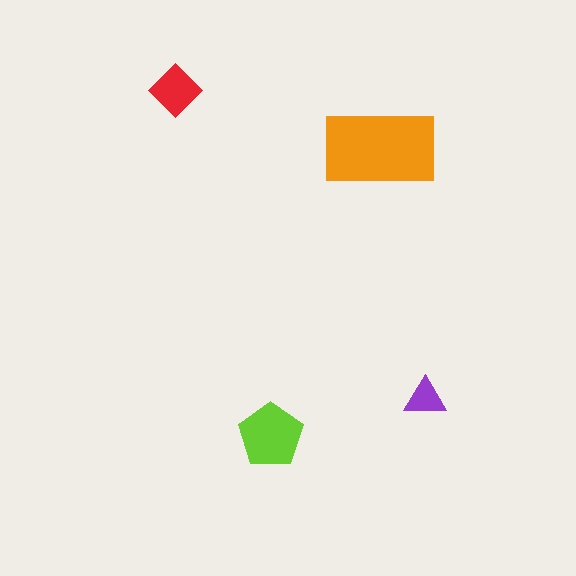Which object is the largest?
The orange rectangle.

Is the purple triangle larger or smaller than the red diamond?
Smaller.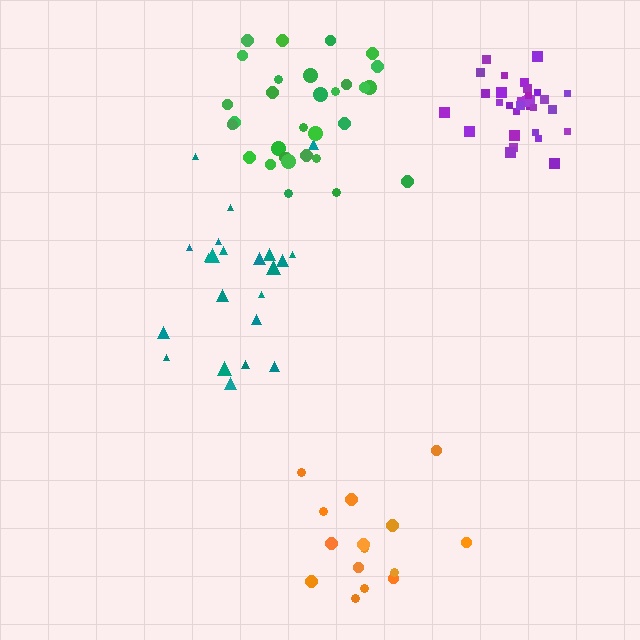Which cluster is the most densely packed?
Purple.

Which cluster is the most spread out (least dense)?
Orange.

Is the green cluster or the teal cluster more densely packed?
Green.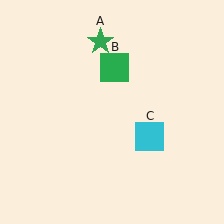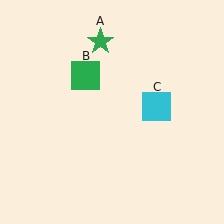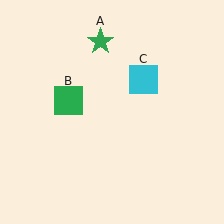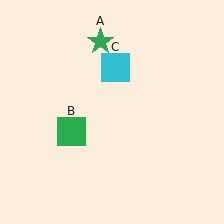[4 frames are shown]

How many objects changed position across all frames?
2 objects changed position: green square (object B), cyan square (object C).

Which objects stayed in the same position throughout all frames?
Green star (object A) remained stationary.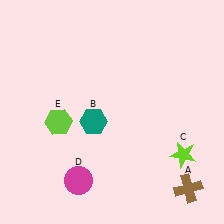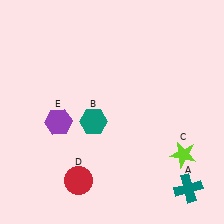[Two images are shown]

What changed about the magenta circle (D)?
In Image 1, D is magenta. In Image 2, it changed to red.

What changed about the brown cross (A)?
In Image 1, A is brown. In Image 2, it changed to teal.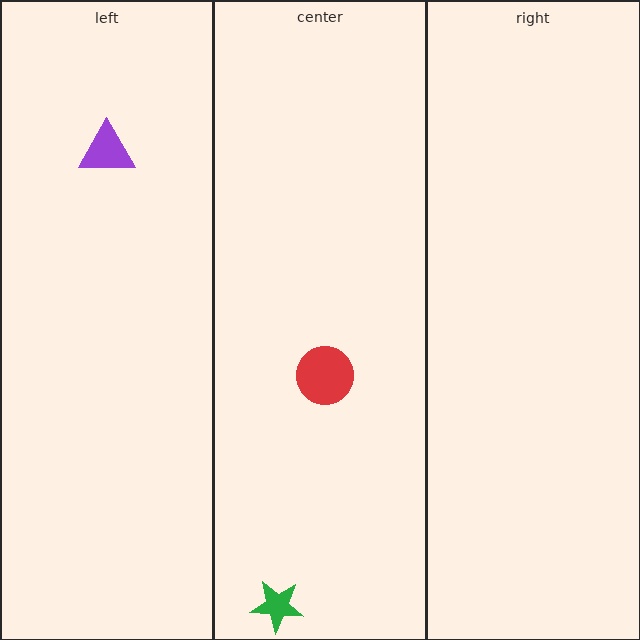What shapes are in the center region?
The green star, the red circle.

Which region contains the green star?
The center region.